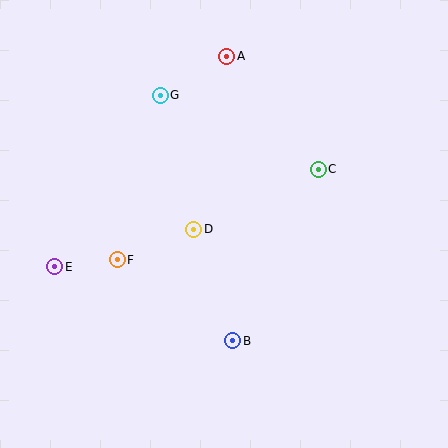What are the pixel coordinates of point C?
Point C is at (318, 169).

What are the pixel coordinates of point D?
Point D is at (194, 229).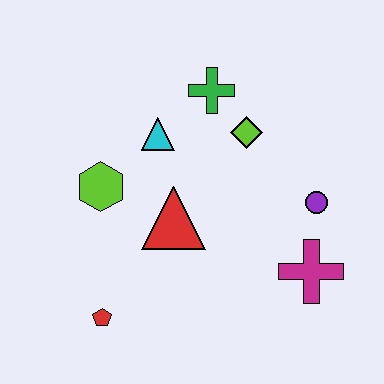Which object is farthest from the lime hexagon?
The magenta cross is farthest from the lime hexagon.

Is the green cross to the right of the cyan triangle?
Yes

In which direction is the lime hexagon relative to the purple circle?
The lime hexagon is to the left of the purple circle.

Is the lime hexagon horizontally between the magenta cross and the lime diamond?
No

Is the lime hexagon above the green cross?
No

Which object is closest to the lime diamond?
The green cross is closest to the lime diamond.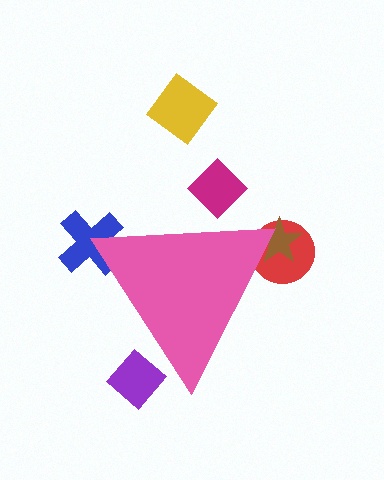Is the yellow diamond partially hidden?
No, the yellow diamond is fully visible.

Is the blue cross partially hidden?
Yes, the blue cross is partially hidden behind the pink triangle.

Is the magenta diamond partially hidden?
Yes, the magenta diamond is partially hidden behind the pink triangle.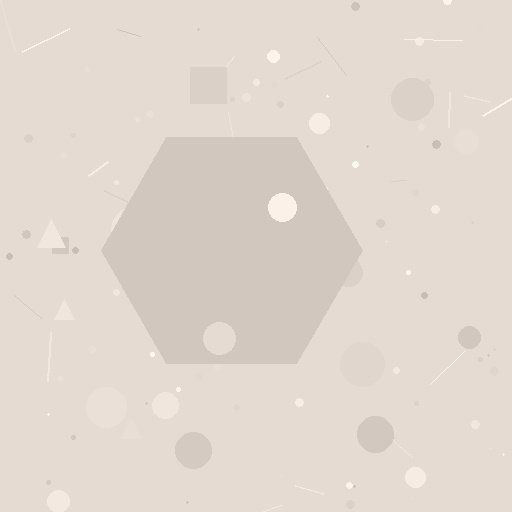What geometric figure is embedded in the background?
A hexagon is embedded in the background.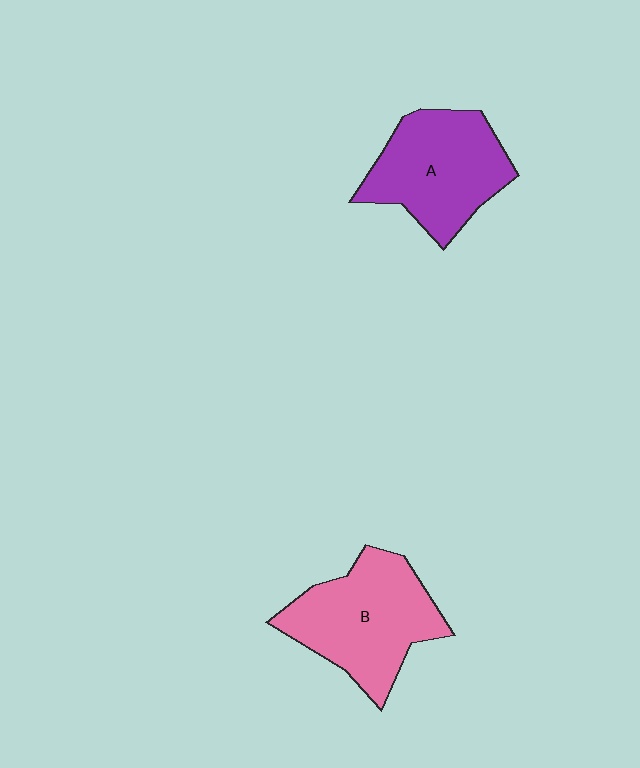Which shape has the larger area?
Shape B (pink).